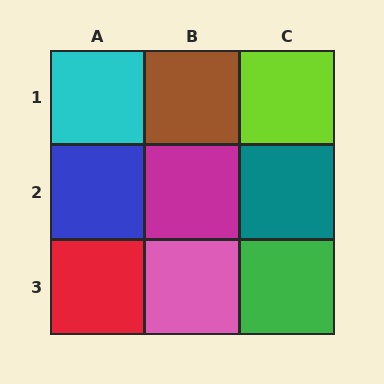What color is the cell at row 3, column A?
Red.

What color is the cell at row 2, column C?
Teal.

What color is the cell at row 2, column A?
Blue.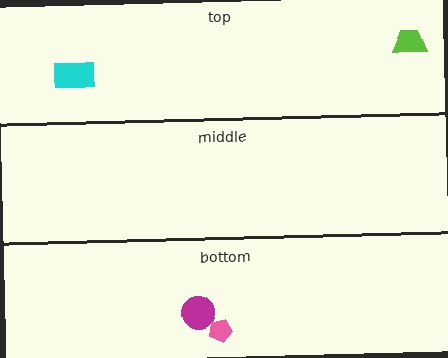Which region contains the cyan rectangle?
The top region.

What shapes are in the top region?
The lime trapezoid, the cyan rectangle.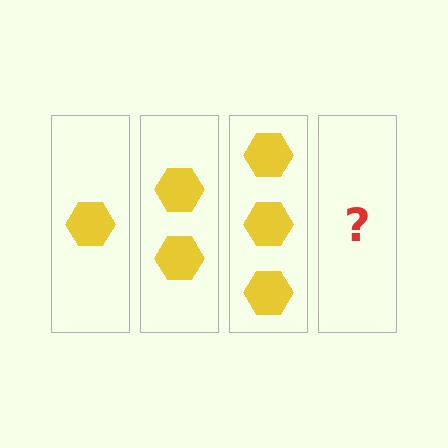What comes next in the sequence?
The next element should be 4 hexagons.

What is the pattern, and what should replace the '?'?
The pattern is that each step adds one more hexagon. The '?' should be 4 hexagons.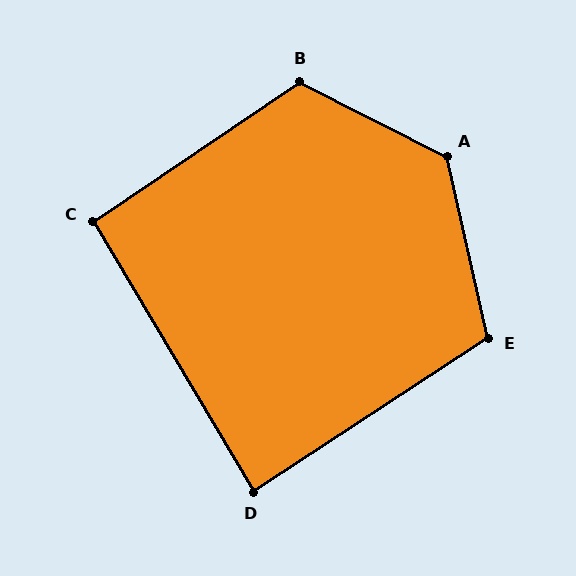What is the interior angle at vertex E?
Approximately 110 degrees (obtuse).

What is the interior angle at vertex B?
Approximately 119 degrees (obtuse).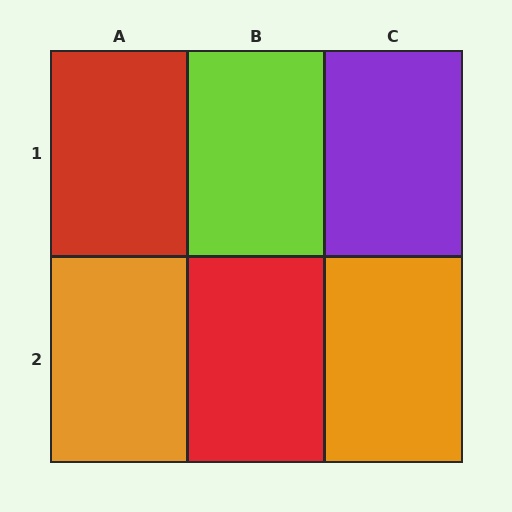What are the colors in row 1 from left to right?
Red, lime, purple.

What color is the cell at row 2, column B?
Red.